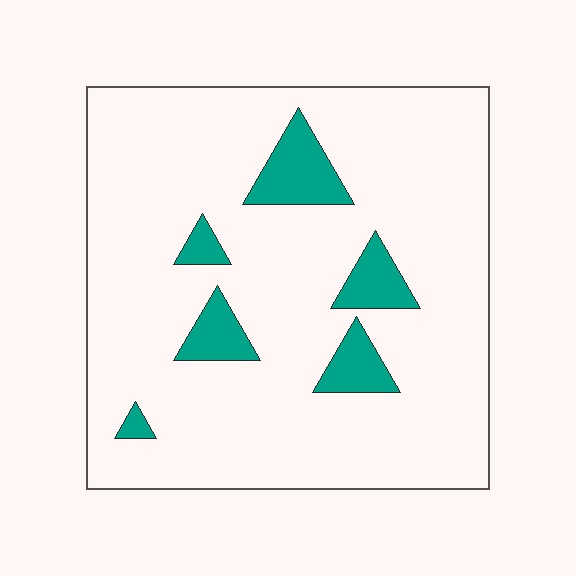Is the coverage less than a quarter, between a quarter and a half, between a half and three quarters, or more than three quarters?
Less than a quarter.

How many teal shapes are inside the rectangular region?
6.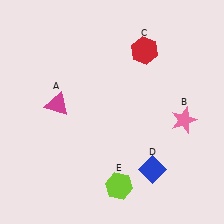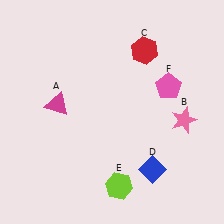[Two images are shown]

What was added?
A pink pentagon (F) was added in Image 2.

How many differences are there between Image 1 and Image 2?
There is 1 difference between the two images.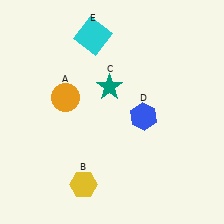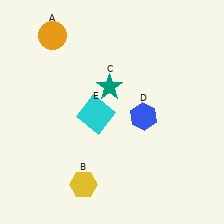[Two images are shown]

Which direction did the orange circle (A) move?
The orange circle (A) moved up.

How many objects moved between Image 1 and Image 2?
2 objects moved between the two images.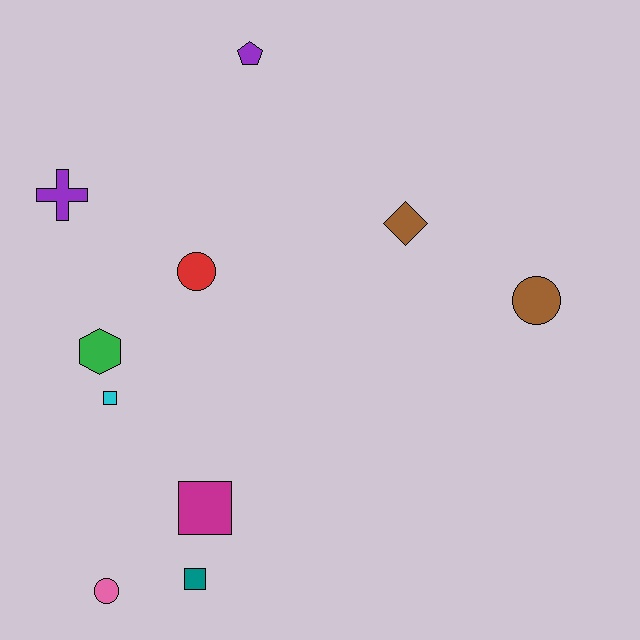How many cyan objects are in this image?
There is 1 cyan object.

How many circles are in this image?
There are 3 circles.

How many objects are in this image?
There are 10 objects.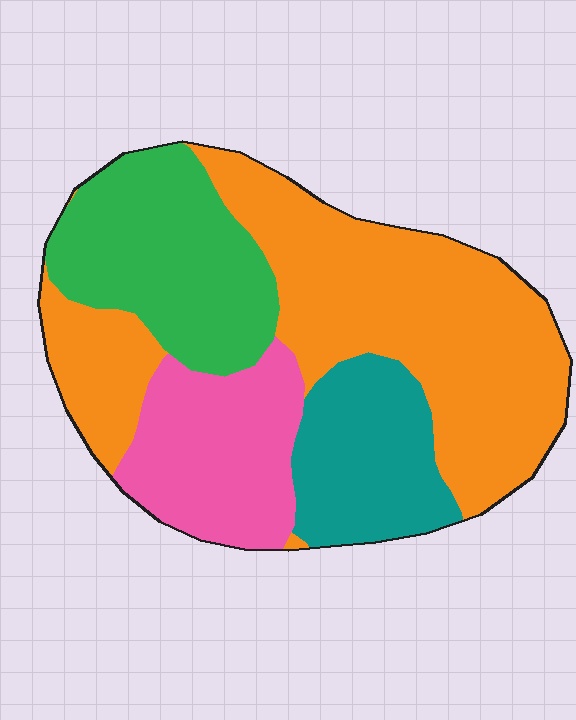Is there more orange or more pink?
Orange.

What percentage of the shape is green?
Green takes up about one fifth (1/5) of the shape.